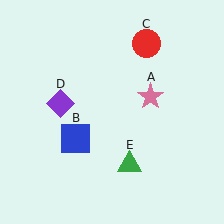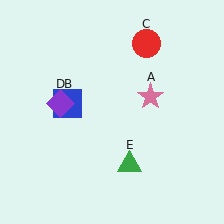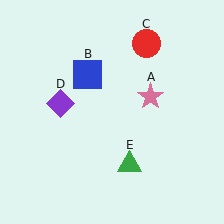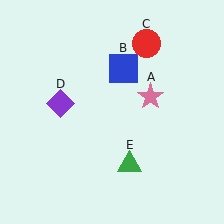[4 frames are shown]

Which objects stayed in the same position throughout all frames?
Pink star (object A) and red circle (object C) and purple diamond (object D) and green triangle (object E) remained stationary.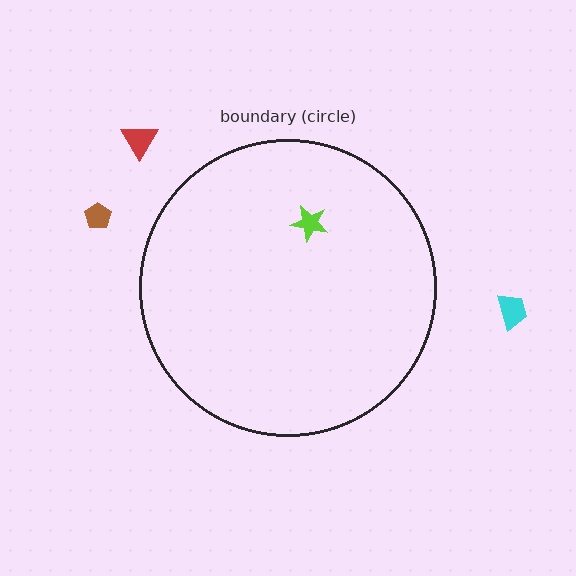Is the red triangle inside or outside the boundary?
Outside.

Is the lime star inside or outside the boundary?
Inside.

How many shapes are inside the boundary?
1 inside, 3 outside.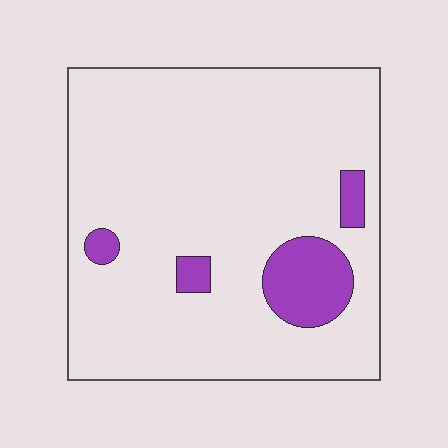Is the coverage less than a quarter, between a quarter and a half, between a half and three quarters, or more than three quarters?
Less than a quarter.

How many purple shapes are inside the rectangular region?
4.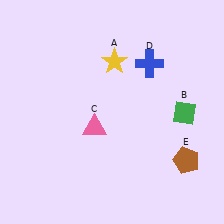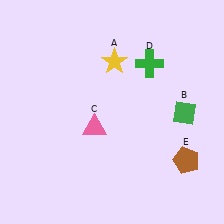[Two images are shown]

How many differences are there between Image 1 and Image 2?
There is 1 difference between the two images.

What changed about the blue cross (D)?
In Image 1, D is blue. In Image 2, it changed to green.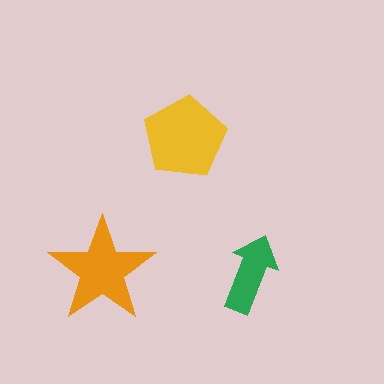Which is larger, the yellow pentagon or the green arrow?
The yellow pentagon.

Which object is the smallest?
The green arrow.